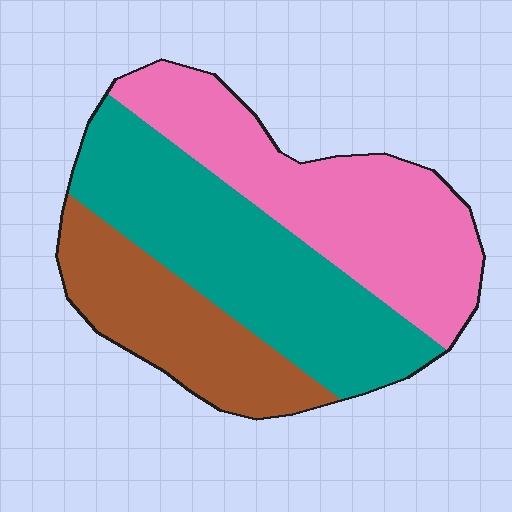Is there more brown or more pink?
Pink.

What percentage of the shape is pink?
Pink takes up between a quarter and a half of the shape.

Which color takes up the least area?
Brown, at roughly 25%.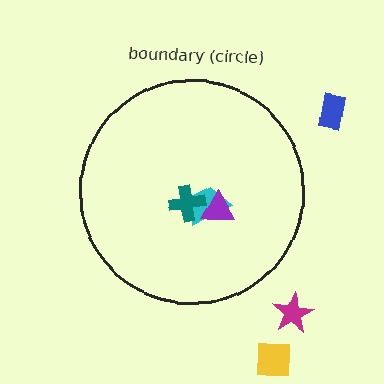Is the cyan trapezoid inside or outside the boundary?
Inside.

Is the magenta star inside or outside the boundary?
Outside.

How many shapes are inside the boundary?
3 inside, 3 outside.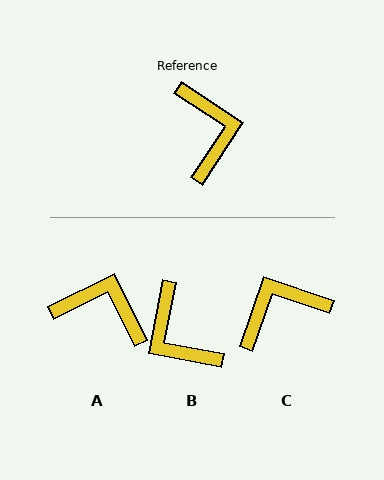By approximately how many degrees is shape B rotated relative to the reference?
Approximately 157 degrees clockwise.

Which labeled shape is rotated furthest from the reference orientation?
B, about 157 degrees away.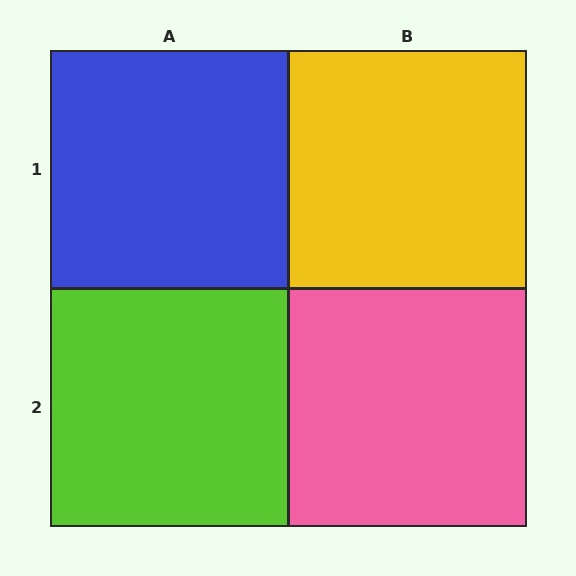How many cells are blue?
1 cell is blue.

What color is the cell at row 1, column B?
Yellow.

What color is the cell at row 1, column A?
Blue.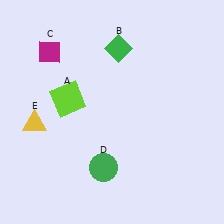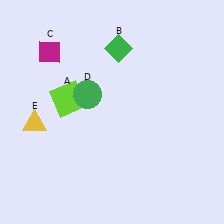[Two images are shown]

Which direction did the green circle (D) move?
The green circle (D) moved up.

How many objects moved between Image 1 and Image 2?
1 object moved between the two images.